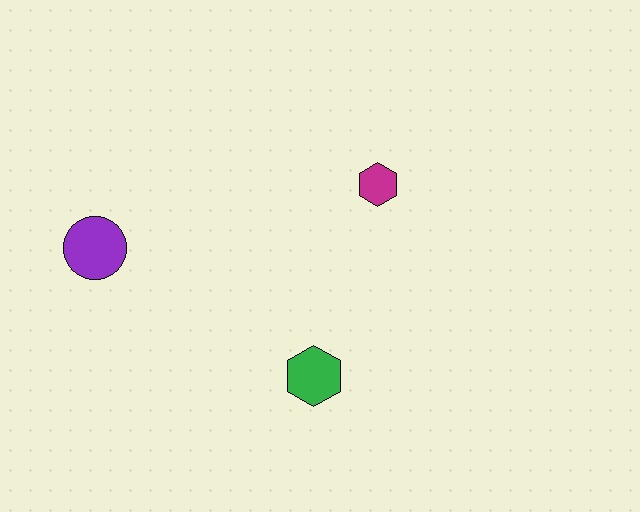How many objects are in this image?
There are 3 objects.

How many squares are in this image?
There are no squares.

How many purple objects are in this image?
There is 1 purple object.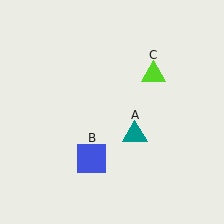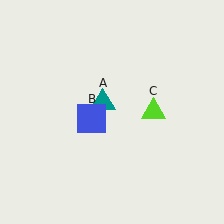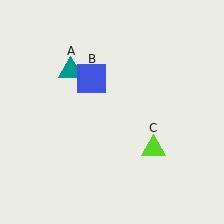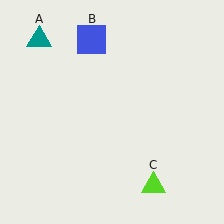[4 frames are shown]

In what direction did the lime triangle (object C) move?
The lime triangle (object C) moved down.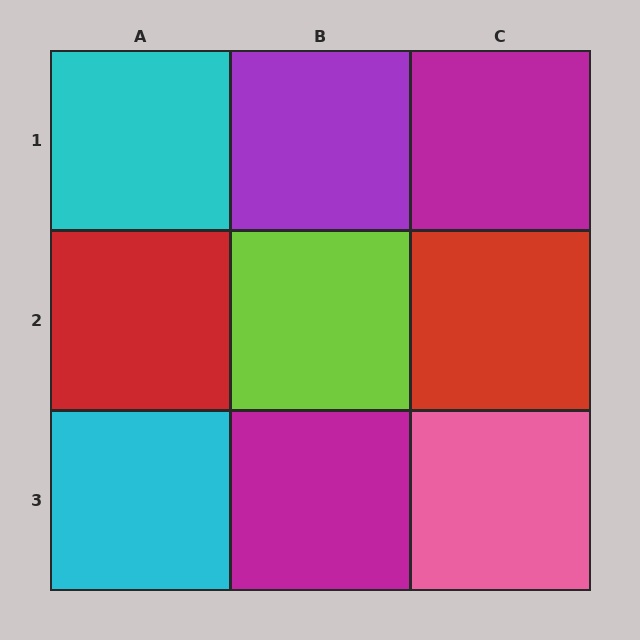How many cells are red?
2 cells are red.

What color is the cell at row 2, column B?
Lime.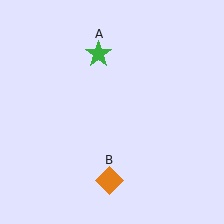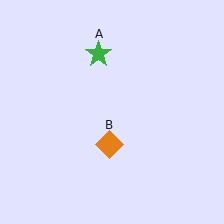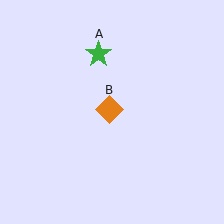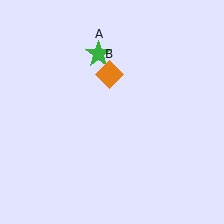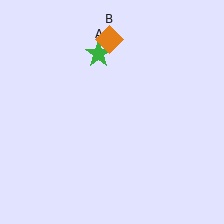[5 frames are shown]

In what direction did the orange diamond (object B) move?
The orange diamond (object B) moved up.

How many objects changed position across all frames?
1 object changed position: orange diamond (object B).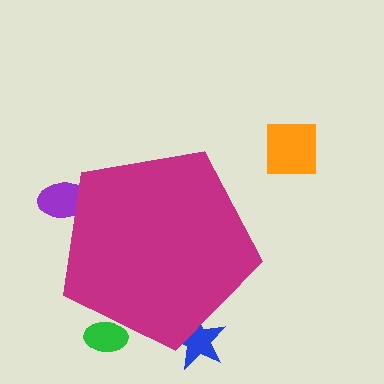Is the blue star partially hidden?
Yes, the blue star is partially hidden behind the magenta pentagon.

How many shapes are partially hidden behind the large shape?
3 shapes are partially hidden.